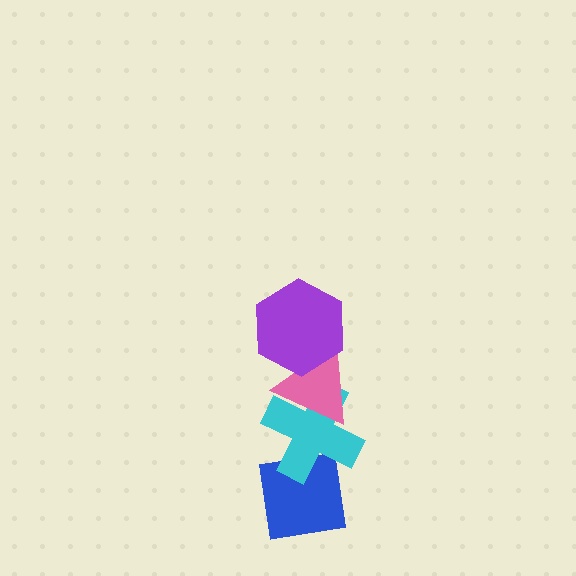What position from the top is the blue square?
The blue square is 4th from the top.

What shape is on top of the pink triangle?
The purple hexagon is on top of the pink triangle.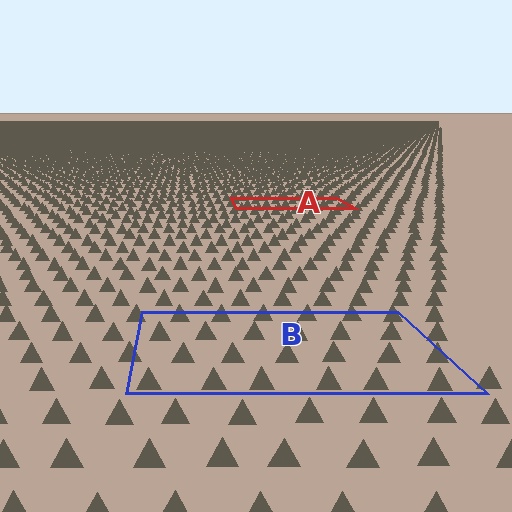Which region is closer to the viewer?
Region B is closer. The texture elements there are larger and more spread out.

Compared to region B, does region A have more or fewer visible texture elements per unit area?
Region A has more texture elements per unit area — they are packed more densely because it is farther away.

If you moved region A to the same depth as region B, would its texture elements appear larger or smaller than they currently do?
They would appear larger. At a closer depth, the same texture elements are projected at a bigger on-screen size.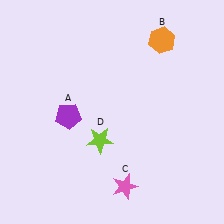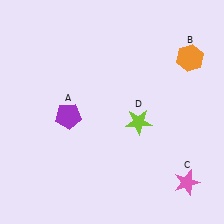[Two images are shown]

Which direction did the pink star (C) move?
The pink star (C) moved right.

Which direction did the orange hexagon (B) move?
The orange hexagon (B) moved right.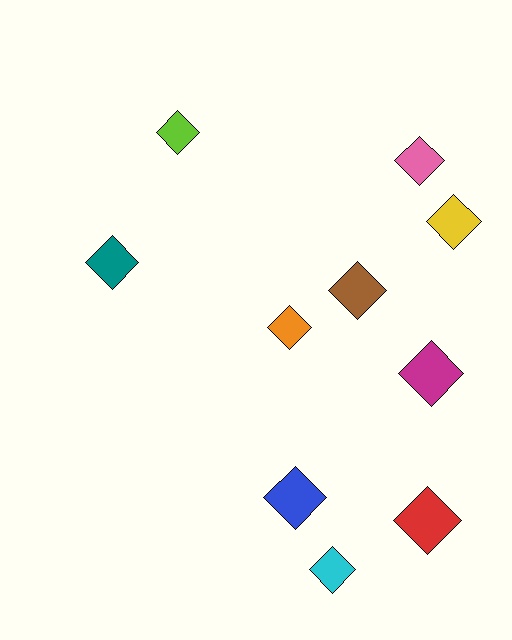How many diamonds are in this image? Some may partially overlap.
There are 10 diamonds.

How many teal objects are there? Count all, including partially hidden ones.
There is 1 teal object.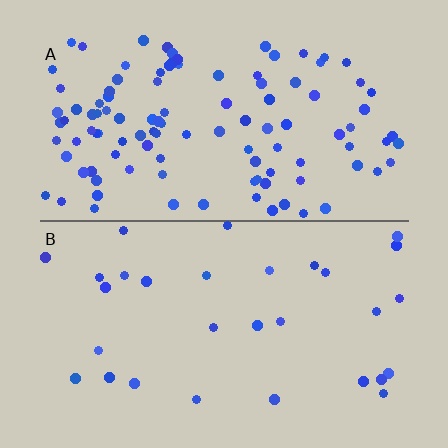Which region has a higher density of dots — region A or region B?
A (the top).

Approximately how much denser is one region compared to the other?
Approximately 3.7× — region A over region B.